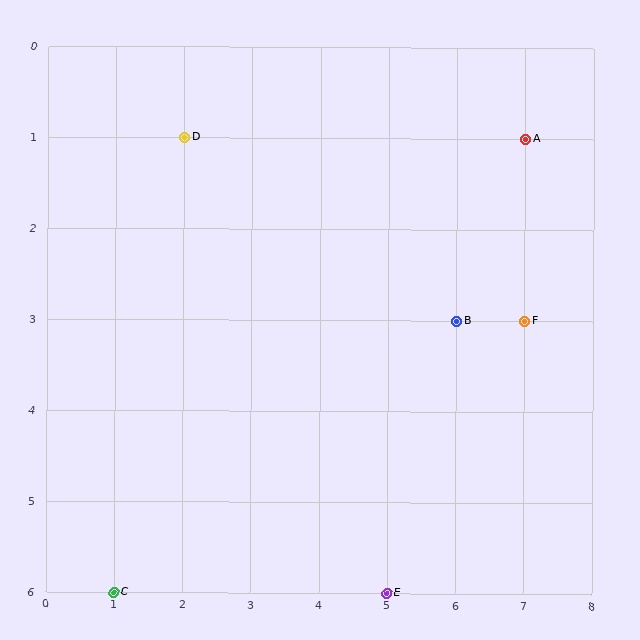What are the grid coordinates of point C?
Point C is at grid coordinates (1, 6).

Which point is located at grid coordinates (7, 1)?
Point A is at (7, 1).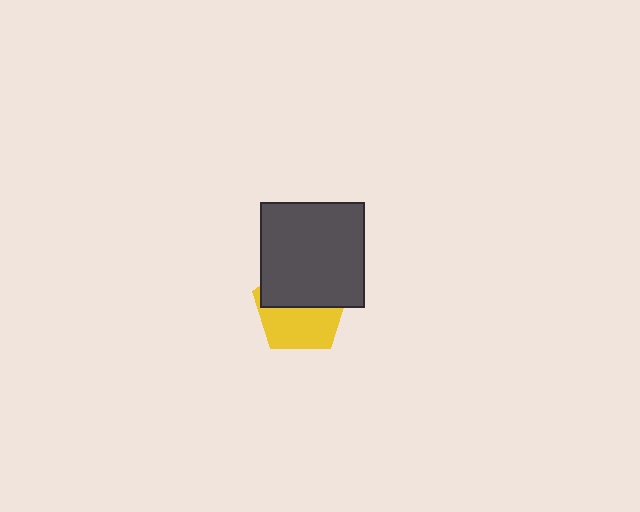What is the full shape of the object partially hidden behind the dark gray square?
The partially hidden object is a yellow pentagon.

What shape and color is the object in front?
The object in front is a dark gray square.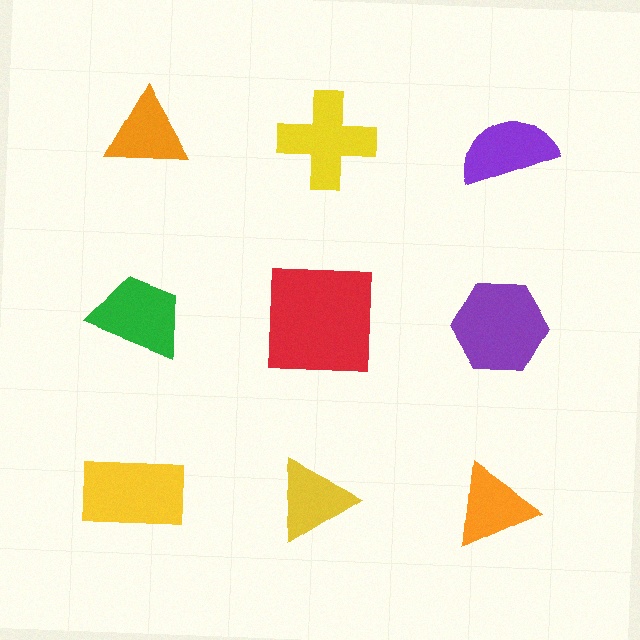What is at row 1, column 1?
An orange triangle.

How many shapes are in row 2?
3 shapes.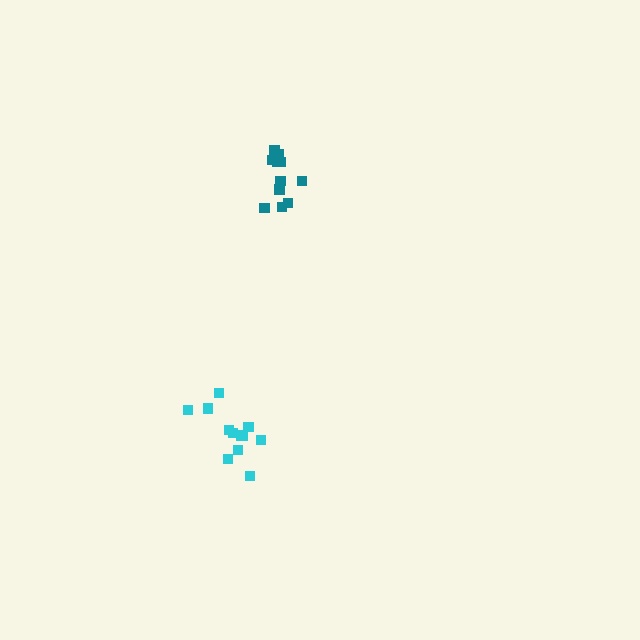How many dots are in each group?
Group 1: 12 dots, Group 2: 13 dots (25 total).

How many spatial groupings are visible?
There are 2 spatial groupings.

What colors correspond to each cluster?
The clusters are colored: cyan, teal.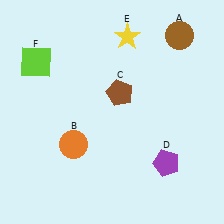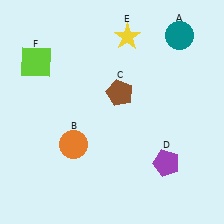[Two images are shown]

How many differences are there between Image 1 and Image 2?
There is 1 difference between the two images.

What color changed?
The circle (A) changed from brown in Image 1 to teal in Image 2.